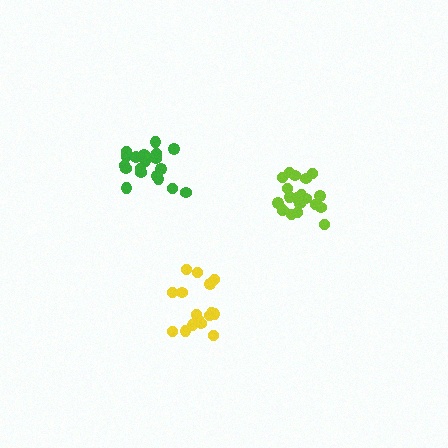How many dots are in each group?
Group 1: 17 dots, Group 2: 21 dots, Group 3: 20 dots (58 total).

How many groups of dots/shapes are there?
There are 3 groups.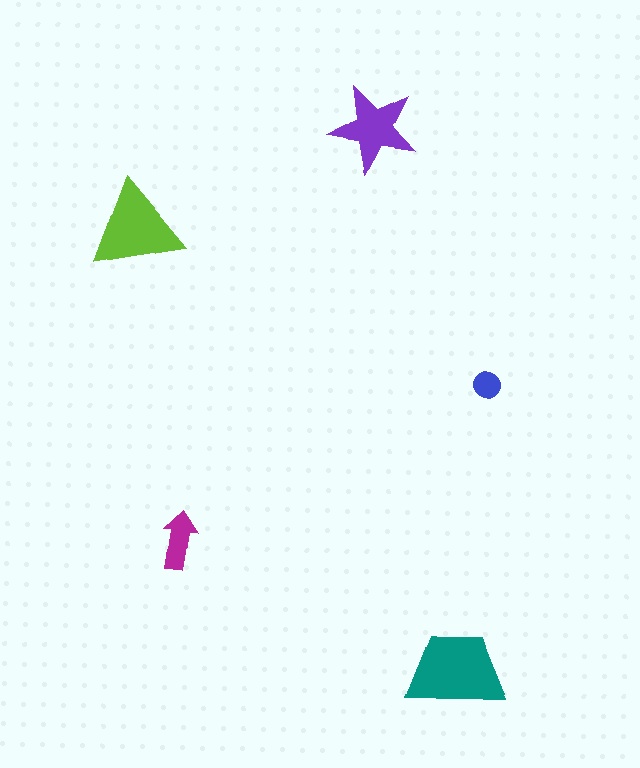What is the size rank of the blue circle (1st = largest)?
5th.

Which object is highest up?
The purple star is topmost.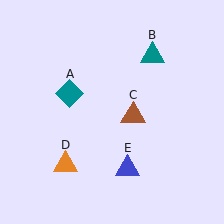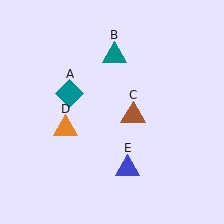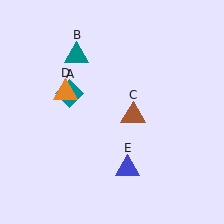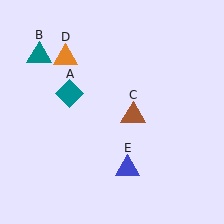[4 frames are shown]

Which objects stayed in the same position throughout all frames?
Teal diamond (object A) and brown triangle (object C) and blue triangle (object E) remained stationary.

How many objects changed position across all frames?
2 objects changed position: teal triangle (object B), orange triangle (object D).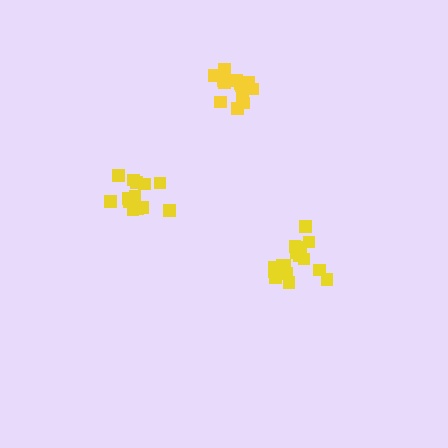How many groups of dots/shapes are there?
There are 3 groups.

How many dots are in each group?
Group 1: 13 dots, Group 2: 16 dots, Group 3: 14 dots (43 total).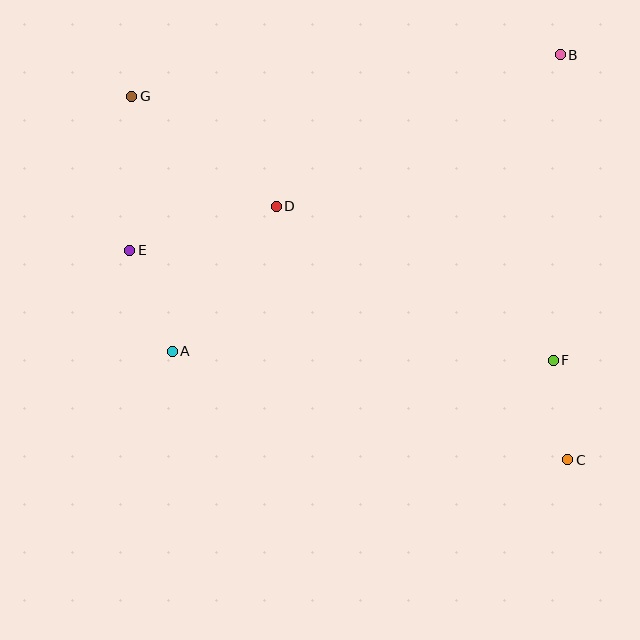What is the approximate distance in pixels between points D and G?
The distance between D and G is approximately 182 pixels.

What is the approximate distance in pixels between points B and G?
The distance between B and G is approximately 431 pixels.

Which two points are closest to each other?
Points C and F are closest to each other.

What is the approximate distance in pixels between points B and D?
The distance between B and D is approximately 322 pixels.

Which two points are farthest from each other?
Points C and G are farthest from each other.